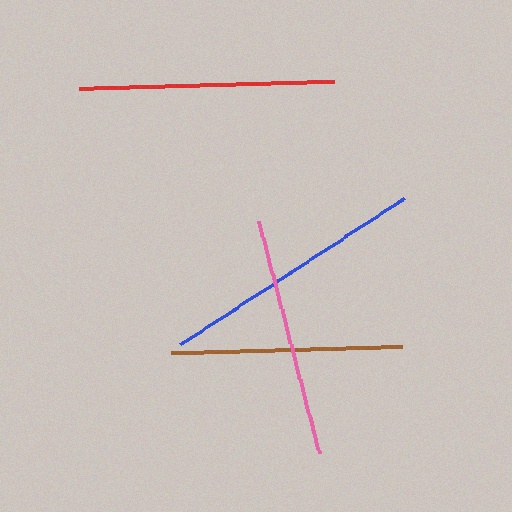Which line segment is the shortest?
The brown line is the shortest at approximately 231 pixels.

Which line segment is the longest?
The blue line is the longest at approximately 268 pixels.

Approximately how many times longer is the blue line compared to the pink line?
The blue line is approximately 1.1 times the length of the pink line.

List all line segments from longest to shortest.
From longest to shortest: blue, red, pink, brown.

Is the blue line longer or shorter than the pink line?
The blue line is longer than the pink line.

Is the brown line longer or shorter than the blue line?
The blue line is longer than the brown line.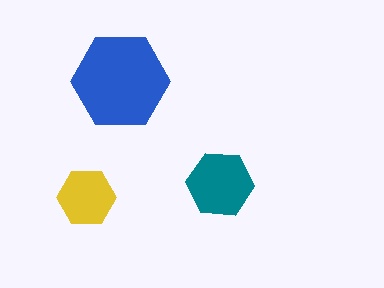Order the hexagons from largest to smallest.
the blue one, the teal one, the yellow one.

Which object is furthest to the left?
The yellow hexagon is leftmost.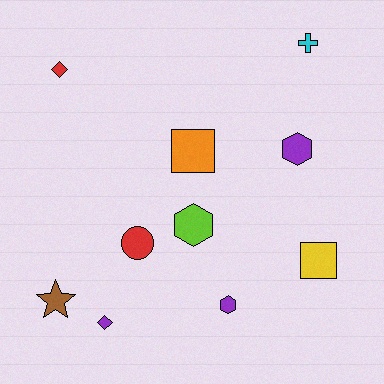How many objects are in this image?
There are 10 objects.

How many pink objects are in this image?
There are no pink objects.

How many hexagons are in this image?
There are 3 hexagons.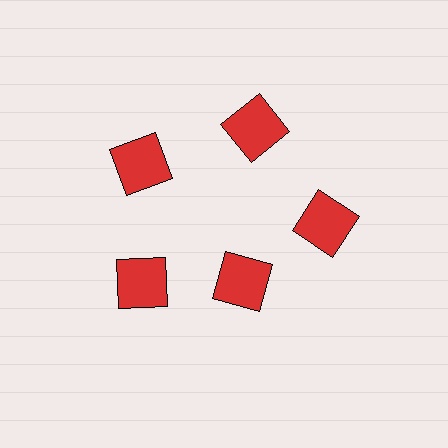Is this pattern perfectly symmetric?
No. The 5 red squares are arranged in a ring, but one element near the 5 o'clock position is pulled inward toward the center, breaking the 5-fold rotational symmetry.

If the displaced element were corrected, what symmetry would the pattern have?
It would have 5-fold rotational symmetry — the pattern would map onto itself every 72 degrees.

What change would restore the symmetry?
The symmetry would be restored by moving it outward, back onto the ring so that all 5 squares sit at equal angles and equal distance from the center.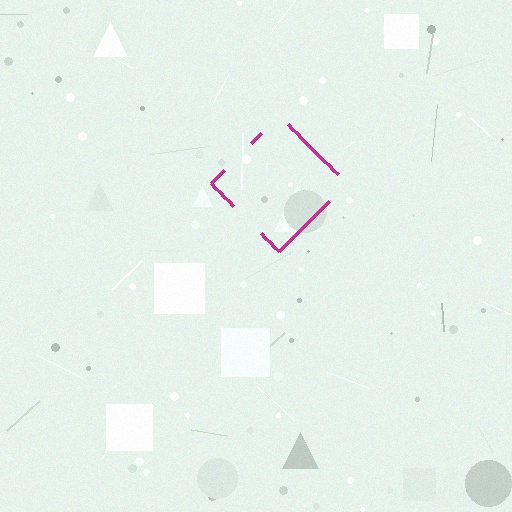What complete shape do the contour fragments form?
The contour fragments form a diamond.